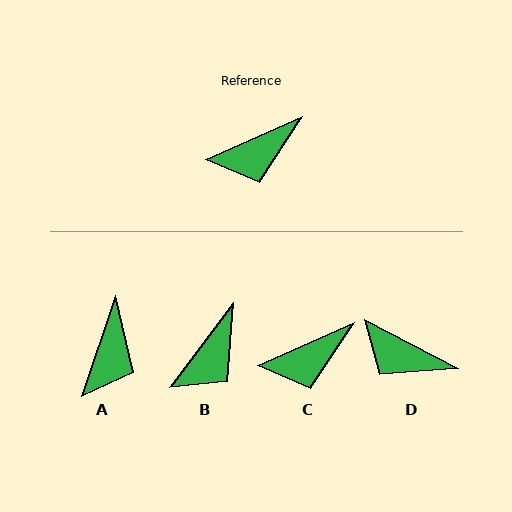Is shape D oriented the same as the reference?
No, it is off by about 52 degrees.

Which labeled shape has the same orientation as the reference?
C.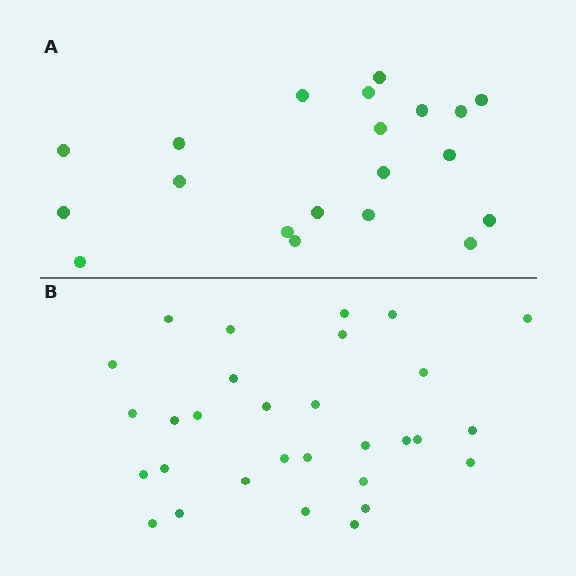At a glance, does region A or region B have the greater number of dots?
Region B (the bottom region) has more dots.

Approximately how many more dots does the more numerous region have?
Region B has roughly 10 or so more dots than region A.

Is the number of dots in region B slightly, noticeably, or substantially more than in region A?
Region B has substantially more. The ratio is roughly 1.5 to 1.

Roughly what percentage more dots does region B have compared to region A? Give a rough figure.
About 50% more.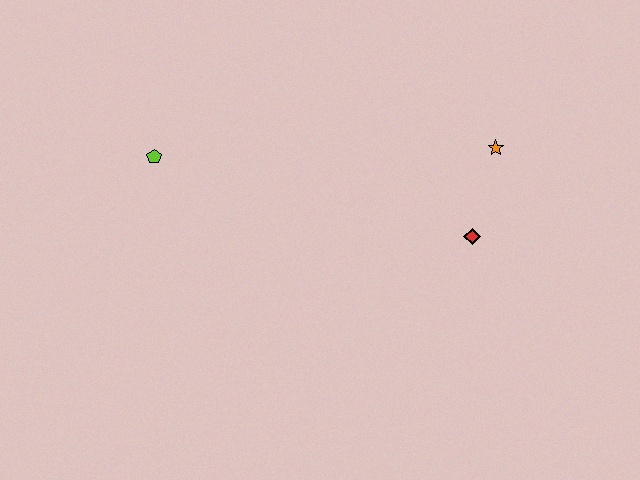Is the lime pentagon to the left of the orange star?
Yes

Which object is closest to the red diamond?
The orange star is closest to the red diamond.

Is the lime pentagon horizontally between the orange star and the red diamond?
No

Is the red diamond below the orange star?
Yes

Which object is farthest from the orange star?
The lime pentagon is farthest from the orange star.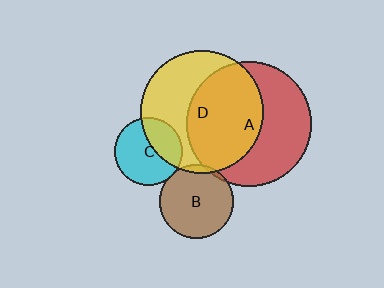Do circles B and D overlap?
Yes.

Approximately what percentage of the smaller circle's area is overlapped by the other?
Approximately 5%.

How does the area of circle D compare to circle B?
Approximately 2.8 times.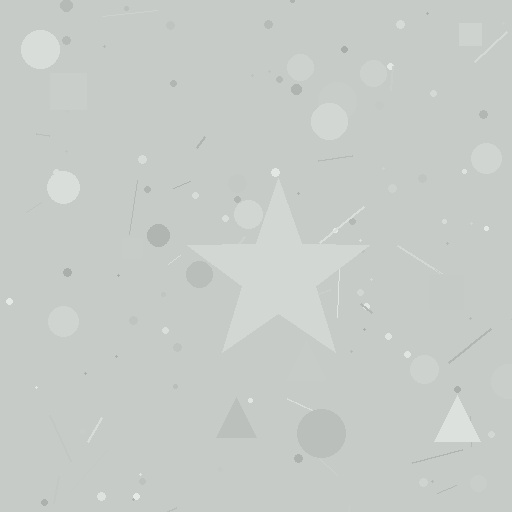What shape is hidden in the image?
A star is hidden in the image.